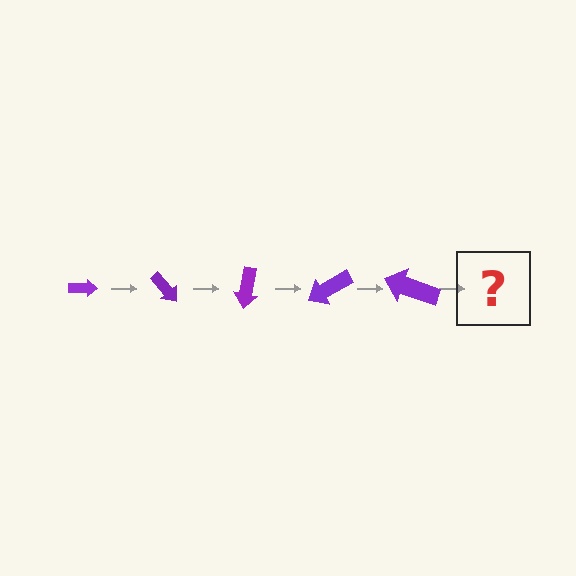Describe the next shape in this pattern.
It should be an arrow, larger than the previous one and rotated 250 degrees from the start.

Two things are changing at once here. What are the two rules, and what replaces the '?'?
The two rules are that the arrow grows larger each step and it rotates 50 degrees each step. The '?' should be an arrow, larger than the previous one and rotated 250 degrees from the start.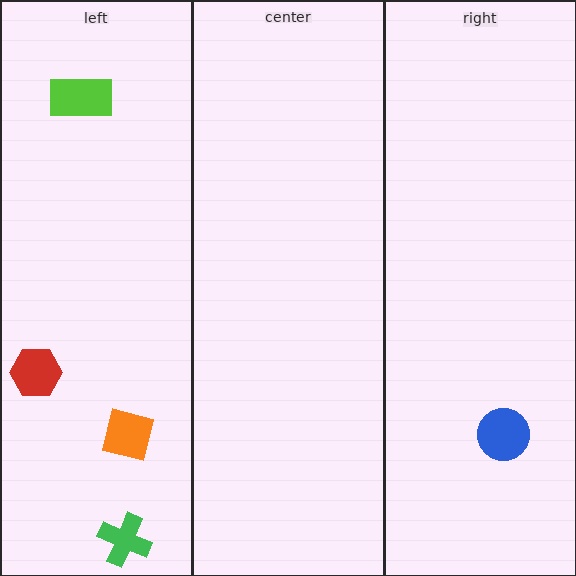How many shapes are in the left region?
4.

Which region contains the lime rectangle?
The left region.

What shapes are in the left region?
The orange square, the green cross, the red hexagon, the lime rectangle.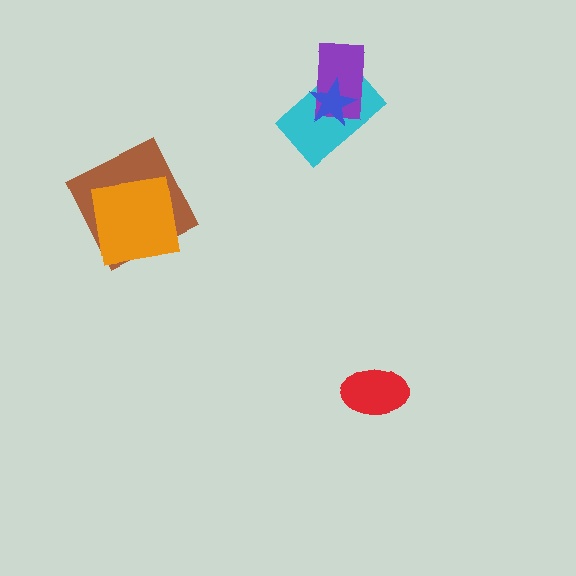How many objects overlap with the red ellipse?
0 objects overlap with the red ellipse.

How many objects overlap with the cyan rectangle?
2 objects overlap with the cyan rectangle.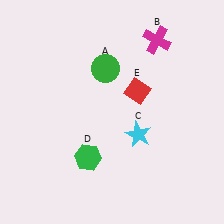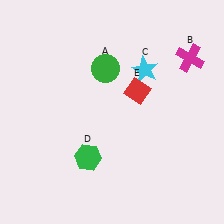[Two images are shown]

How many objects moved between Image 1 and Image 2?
2 objects moved between the two images.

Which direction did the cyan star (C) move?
The cyan star (C) moved up.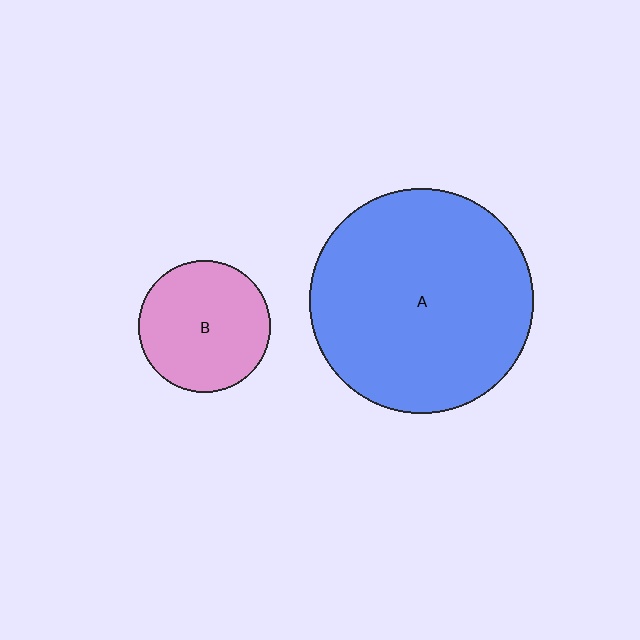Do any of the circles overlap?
No, none of the circles overlap.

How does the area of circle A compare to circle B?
Approximately 2.9 times.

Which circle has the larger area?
Circle A (blue).